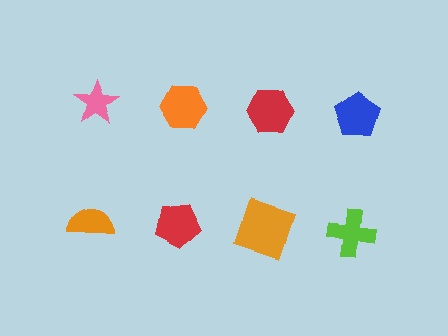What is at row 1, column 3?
A red hexagon.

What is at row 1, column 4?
A blue pentagon.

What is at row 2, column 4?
A lime cross.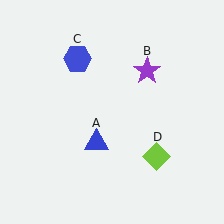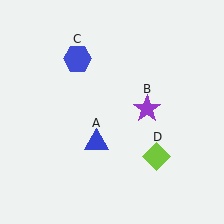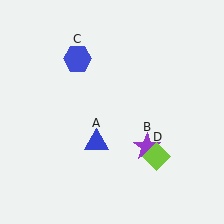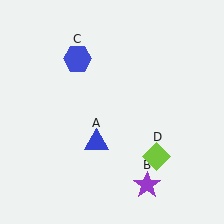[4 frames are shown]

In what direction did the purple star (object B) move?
The purple star (object B) moved down.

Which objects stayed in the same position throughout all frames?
Blue triangle (object A) and blue hexagon (object C) and lime diamond (object D) remained stationary.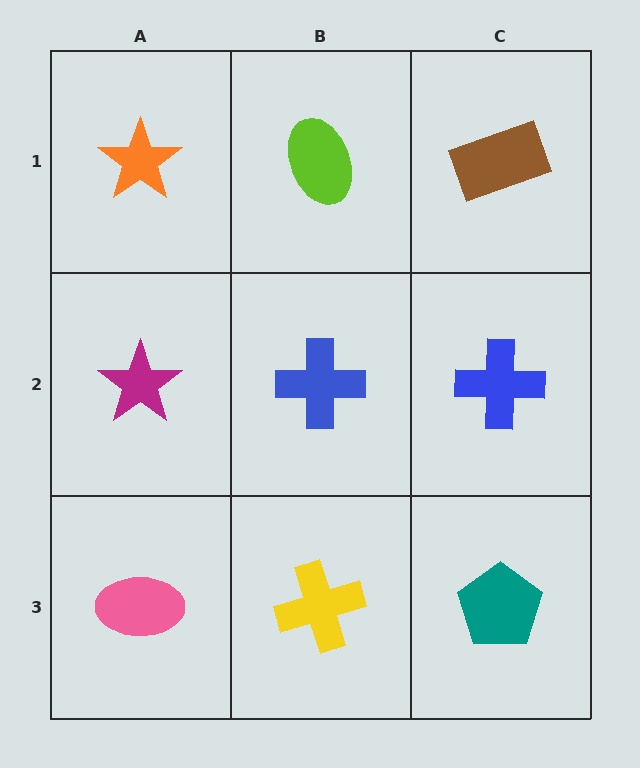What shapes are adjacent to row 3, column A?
A magenta star (row 2, column A), a yellow cross (row 3, column B).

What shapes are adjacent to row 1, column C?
A blue cross (row 2, column C), a lime ellipse (row 1, column B).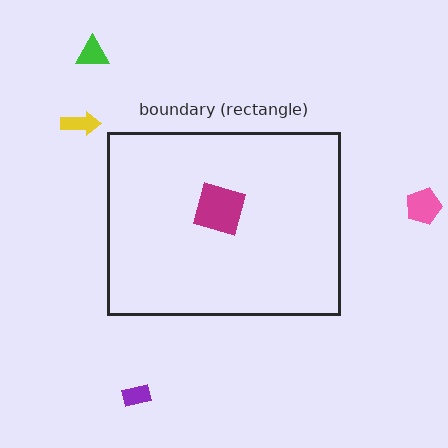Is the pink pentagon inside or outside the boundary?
Outside.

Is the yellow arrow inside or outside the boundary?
Outside.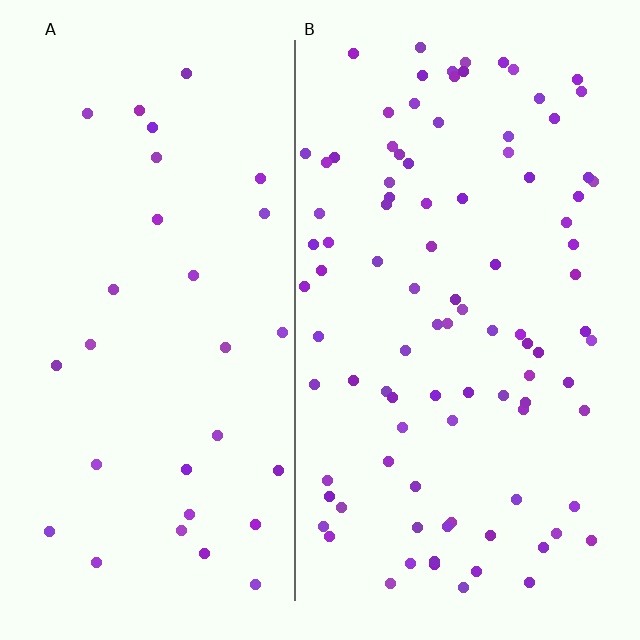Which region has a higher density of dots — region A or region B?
B (the right).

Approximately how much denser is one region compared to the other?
Approximately 3.1× — region B over region A.